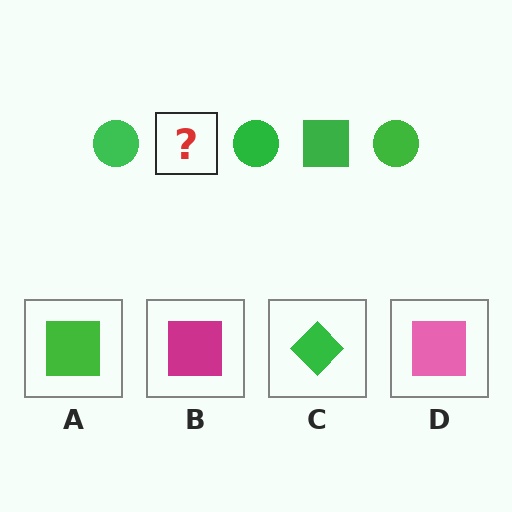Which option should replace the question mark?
Option A.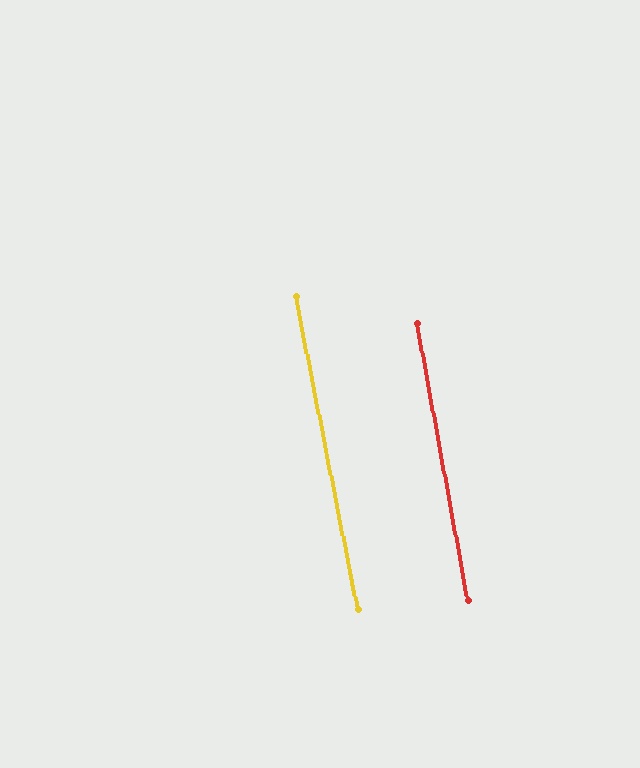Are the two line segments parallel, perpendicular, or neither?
Parallel — their directions differ by only 0.6°.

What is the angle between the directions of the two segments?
Approximately 1 degree.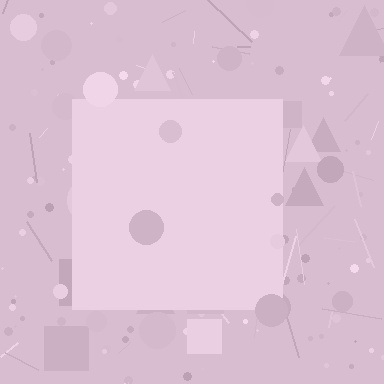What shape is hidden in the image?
A square is hidden in the image.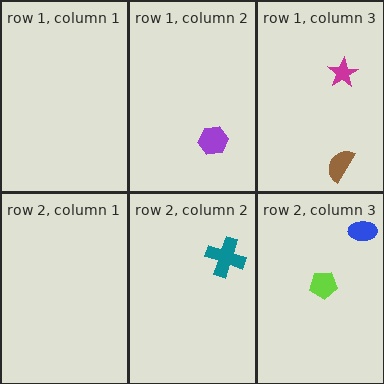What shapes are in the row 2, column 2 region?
The teal cross.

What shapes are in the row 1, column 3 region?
The magenta star, the brown semicircle.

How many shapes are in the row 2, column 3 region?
2.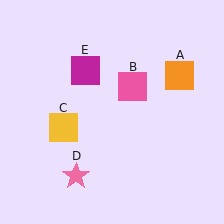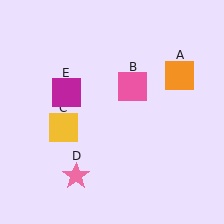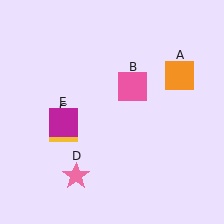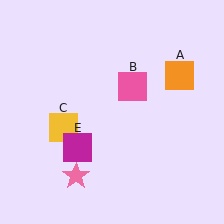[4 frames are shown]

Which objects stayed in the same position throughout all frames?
Orange square (object A) and pink square (object B) and yellow square (object C) and pink star (object D) remained stationary.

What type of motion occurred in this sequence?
The magenta square (object E) rotated counterclockwise around the center of the scene.